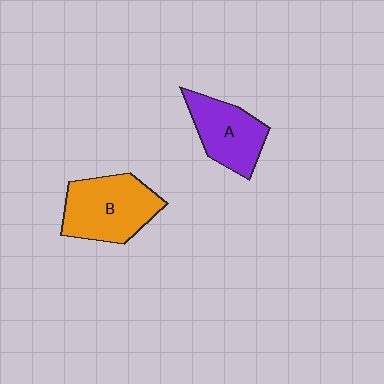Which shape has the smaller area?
Shape A (purple).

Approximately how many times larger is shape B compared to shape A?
Approximately 1.3 times.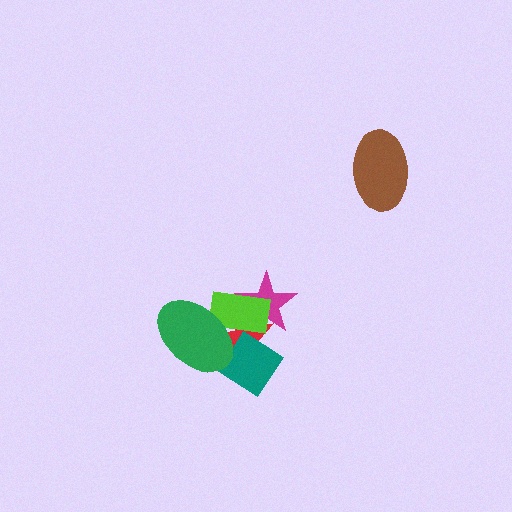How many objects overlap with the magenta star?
2 objects overlap with the magenta star.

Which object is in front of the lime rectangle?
The green ellipse is in front of the lime rectangle.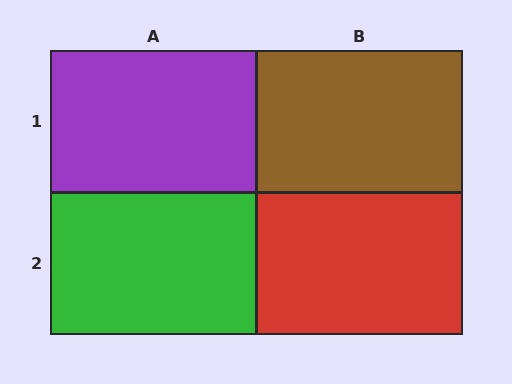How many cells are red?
1 cell is red.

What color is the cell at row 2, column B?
Red.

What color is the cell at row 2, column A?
Green.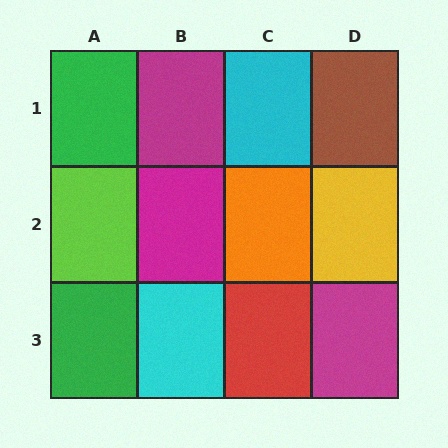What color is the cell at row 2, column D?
Yellow.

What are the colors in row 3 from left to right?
Green, cyan, red, magenta.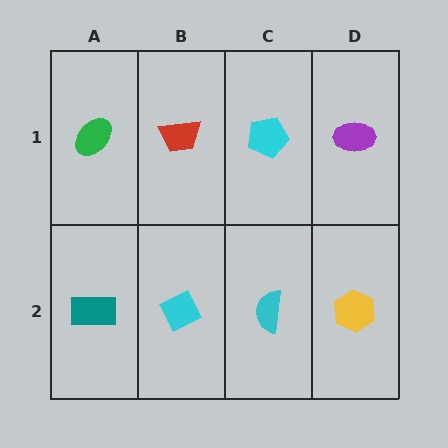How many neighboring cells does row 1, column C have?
3.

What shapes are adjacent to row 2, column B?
A red trapezoid (row 1, column B), a teal rectangle (row 2, column A), a cyan semicircle (row 2, column C).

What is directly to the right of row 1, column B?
A cyan pentagon.